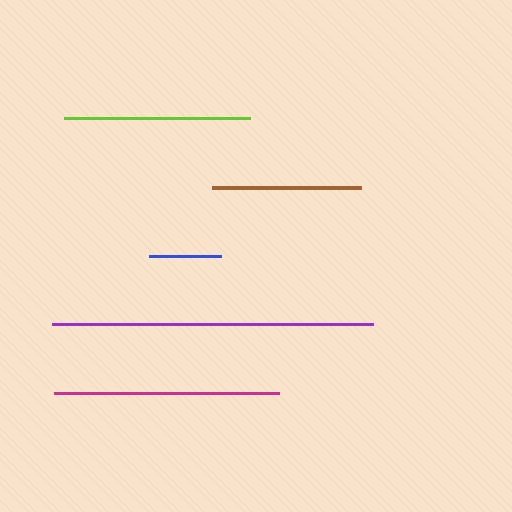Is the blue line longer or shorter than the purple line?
The purple line is longer than the blue line.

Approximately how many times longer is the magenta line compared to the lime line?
The magenta line is approximately 1.2 times the length of the lime line.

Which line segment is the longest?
The purple line is the longest at approximately 321 pixels.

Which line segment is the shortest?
The blue line is the shortest at approximately 72 pixels.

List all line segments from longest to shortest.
From longest to shortest: purple, magenta, lime, brown, blue.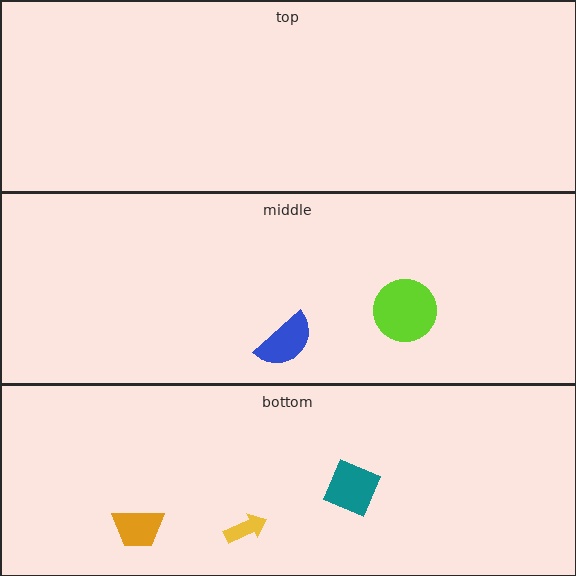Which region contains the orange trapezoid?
The bottom region.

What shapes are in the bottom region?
The teal diamond, the yellow arrow, the orange trapezoid.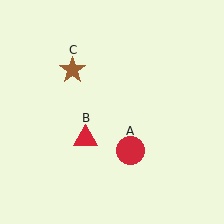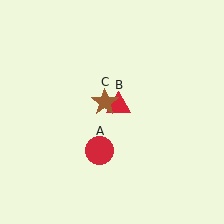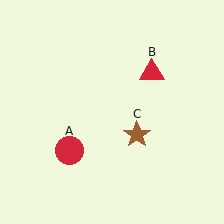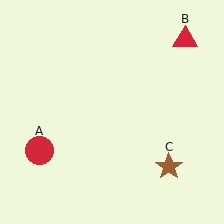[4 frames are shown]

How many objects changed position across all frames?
3 objects changed position: red circle (object A), red triangle (object B), brown star (object C).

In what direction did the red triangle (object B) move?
The red triangle (object B) moved up and to the right.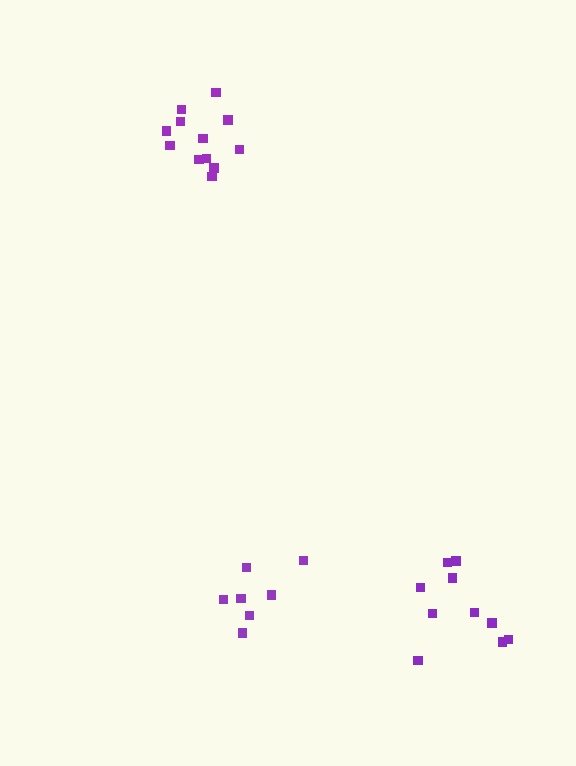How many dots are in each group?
Group 1: 12 dots, Group 2: 10 dots, Group 3: 7 dots (29 total).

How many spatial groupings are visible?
There are 3 spatial groupings.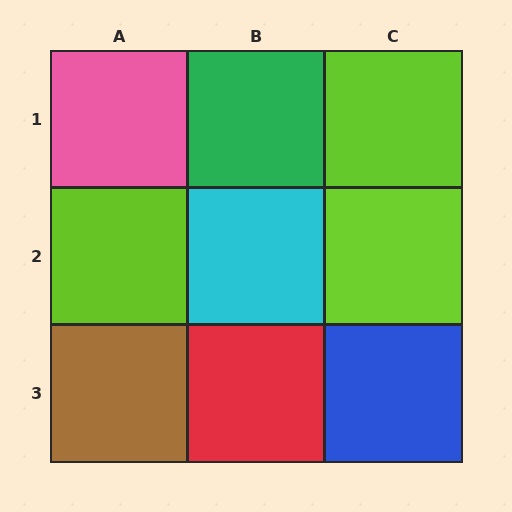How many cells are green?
1 cell is green.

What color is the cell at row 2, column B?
Cyan.